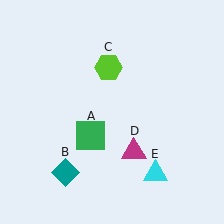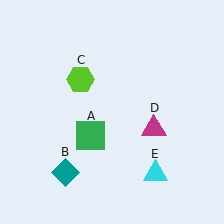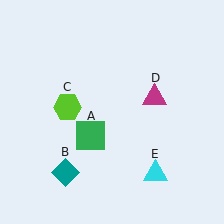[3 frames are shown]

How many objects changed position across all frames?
2 objects changed position: lime hexagon (object C), magenta triangle (object D).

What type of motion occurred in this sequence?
The lime hexagon (object C), magenta triangle (object D) rotated counterclockwise around the center of the scene.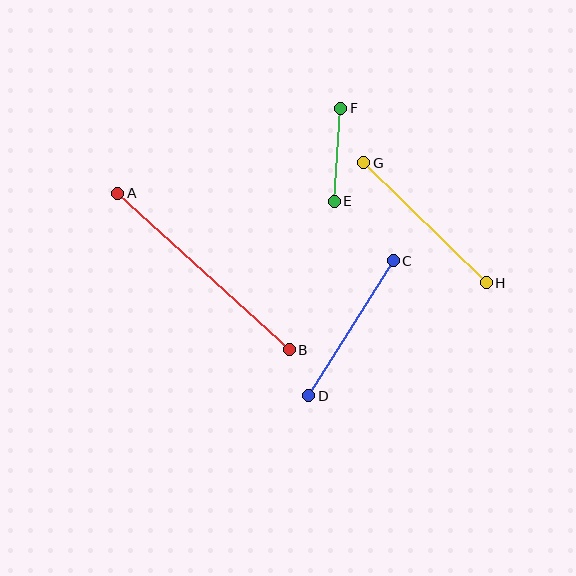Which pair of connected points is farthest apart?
Points A and B are farthest apart.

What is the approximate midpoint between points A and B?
The midpoint is at approximately (203, 271) pixels.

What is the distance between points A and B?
The distance is approximately 232 pixels.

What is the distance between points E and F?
The distance is approximately 93 pixels.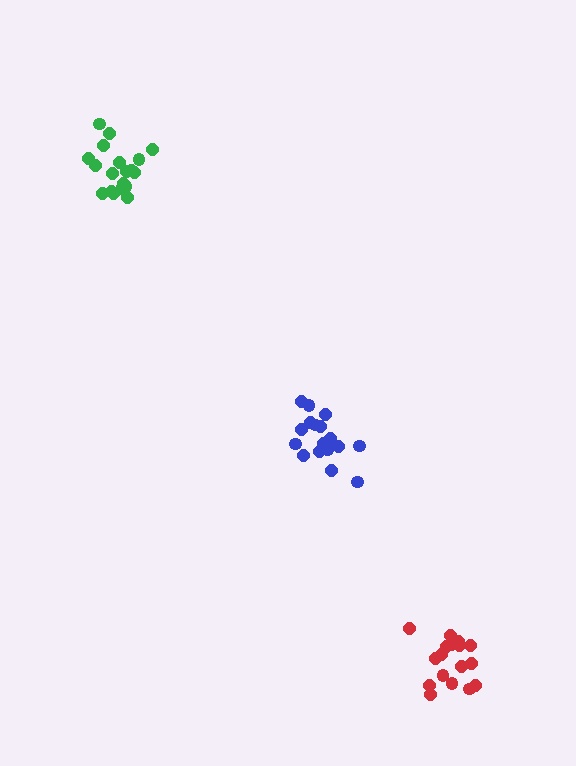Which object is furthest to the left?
The green cluster is leftmost.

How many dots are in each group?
Group 1: 19 dots, Group 2: 17 dots, Group 3: 17 dots (53 total).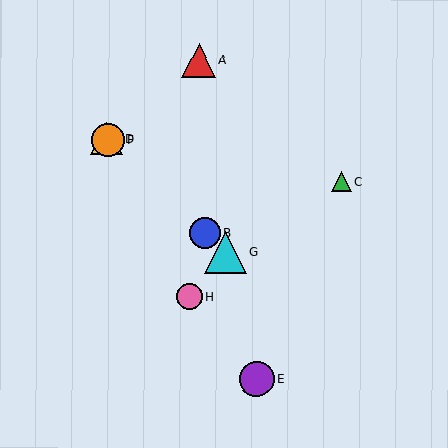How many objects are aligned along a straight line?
4 objects (B, D, F, G) are aligned along a straight line.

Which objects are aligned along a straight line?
Objects B, D, F, G are aligned along a straight line.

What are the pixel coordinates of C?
Object C is at (341, 182).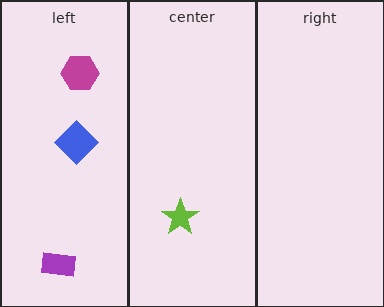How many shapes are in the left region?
3.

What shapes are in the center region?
The lime star.